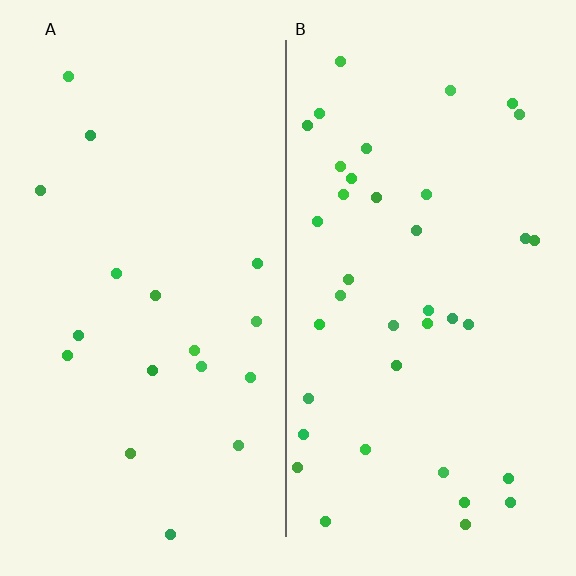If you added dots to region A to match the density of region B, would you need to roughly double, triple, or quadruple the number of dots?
Approximately double.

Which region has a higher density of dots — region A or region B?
B (the right).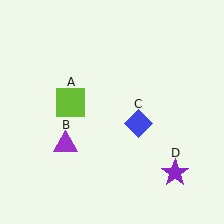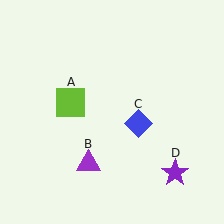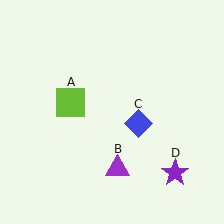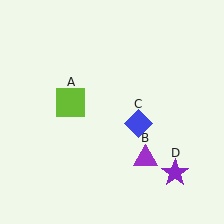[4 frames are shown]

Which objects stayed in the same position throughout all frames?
Lime square (object A) and blue diamond (object C) and purple star (object D) remained stationary.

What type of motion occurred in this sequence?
The purple triangle (object B) rotated counterclockwise around the center of the scene.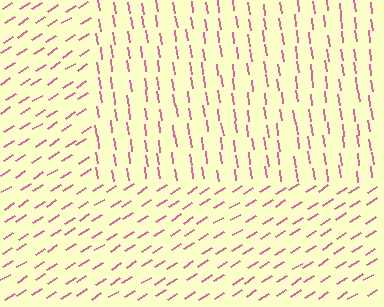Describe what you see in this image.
The image is filled with small pink line segments. A rectangle region in the image has lines oriented differently from the surrounding lines, creating a visible texture boundary.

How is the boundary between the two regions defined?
The boundary is defined purely by a change in line orientation (approximately 66 degrees difference). All lines are the same color and thickness.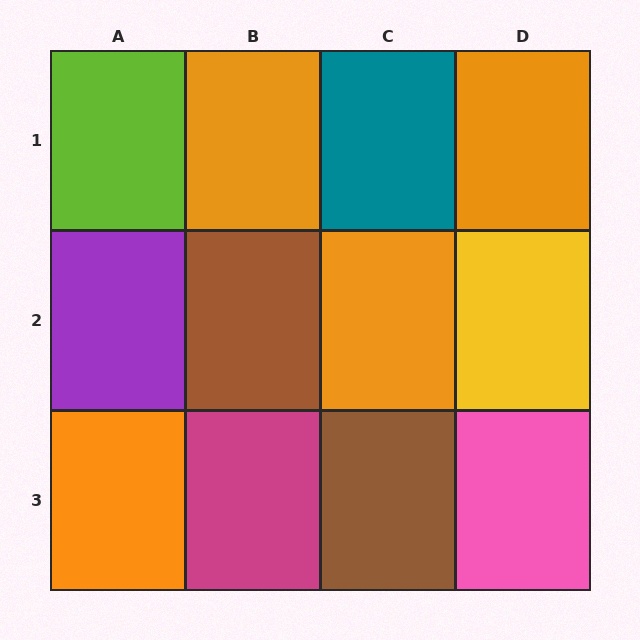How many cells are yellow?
1 cell is yellow.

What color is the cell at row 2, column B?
Brown.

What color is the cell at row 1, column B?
Orange.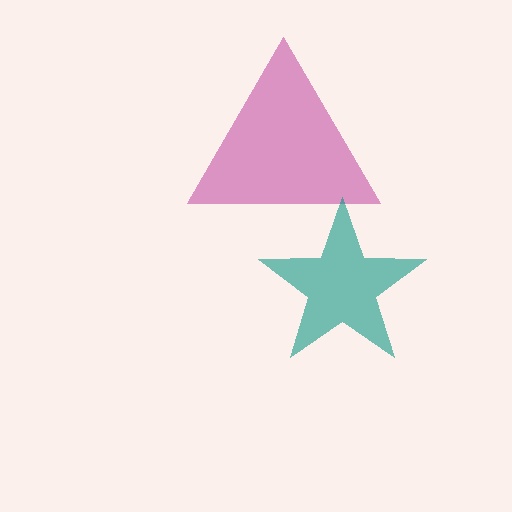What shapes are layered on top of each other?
The layered shapes are: a magenta triangle, a teal star.